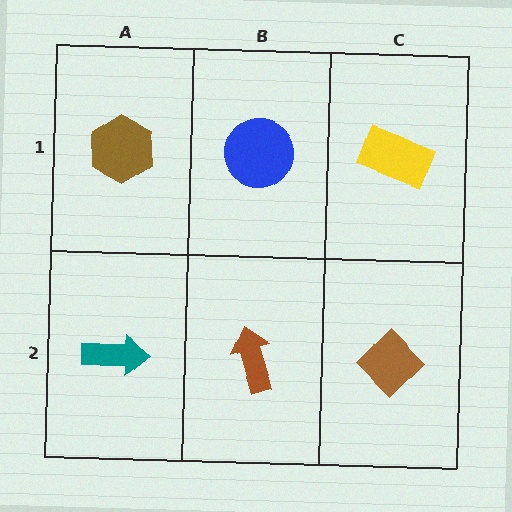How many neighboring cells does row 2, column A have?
2.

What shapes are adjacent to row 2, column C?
A yellow rectangle (row 1, column C), a brown arrow (row 2, column B).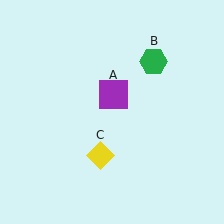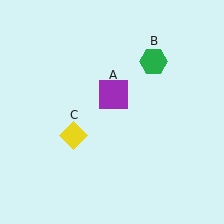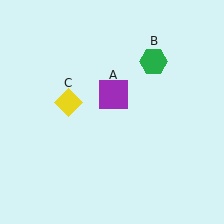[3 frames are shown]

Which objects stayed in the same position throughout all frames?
Purple square (object A) and green hexagon (object B) remained stationary.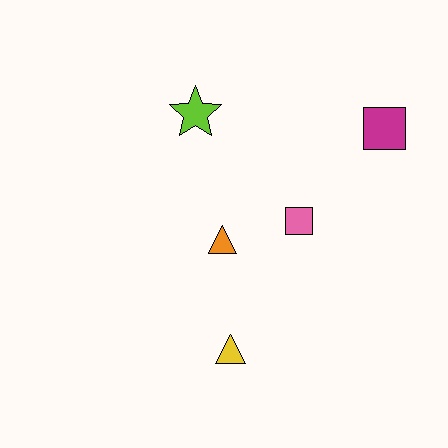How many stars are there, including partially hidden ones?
There is 1 star.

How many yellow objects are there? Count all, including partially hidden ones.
There is 1 yellow object.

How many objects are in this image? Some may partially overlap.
There are 5 objects.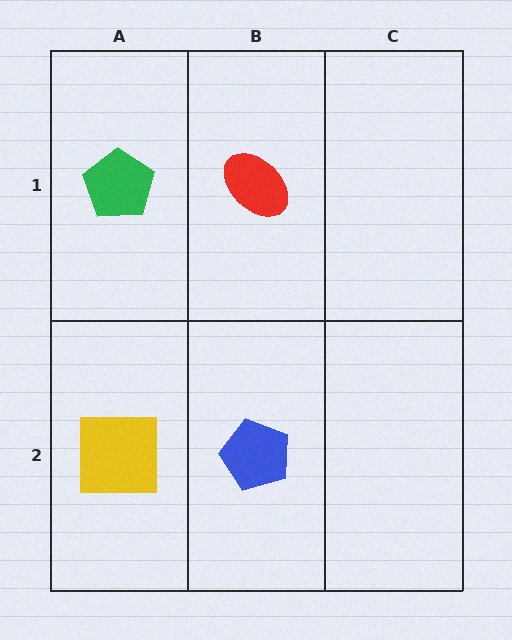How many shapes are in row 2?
2 shapes.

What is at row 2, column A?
A yellow square.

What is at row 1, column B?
A red ellipse.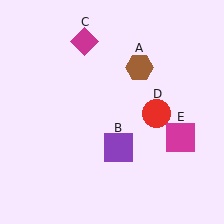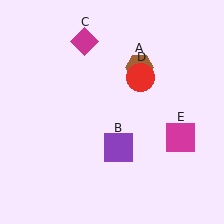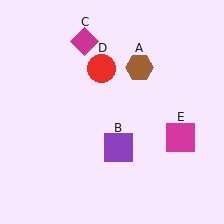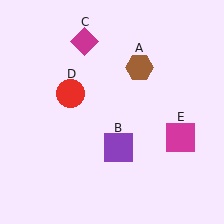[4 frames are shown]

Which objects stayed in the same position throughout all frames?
Brown hexagon (object A) and purple square (object B) and magenta diamond (object C) and magenta square (object E) remained stationary.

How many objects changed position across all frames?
1 object changed position: red circle (object D).